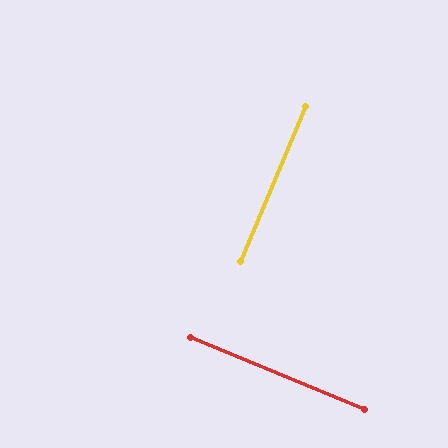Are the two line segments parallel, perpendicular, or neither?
Perpendicular — they meet at approximately 90°.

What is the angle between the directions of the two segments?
Approximately 90 degrees.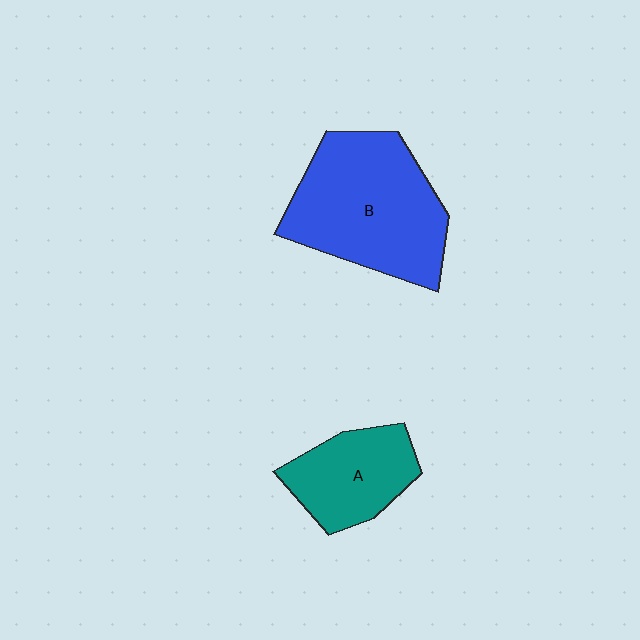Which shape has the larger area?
Shape B (blue).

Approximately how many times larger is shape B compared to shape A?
Approximately 1.8 times.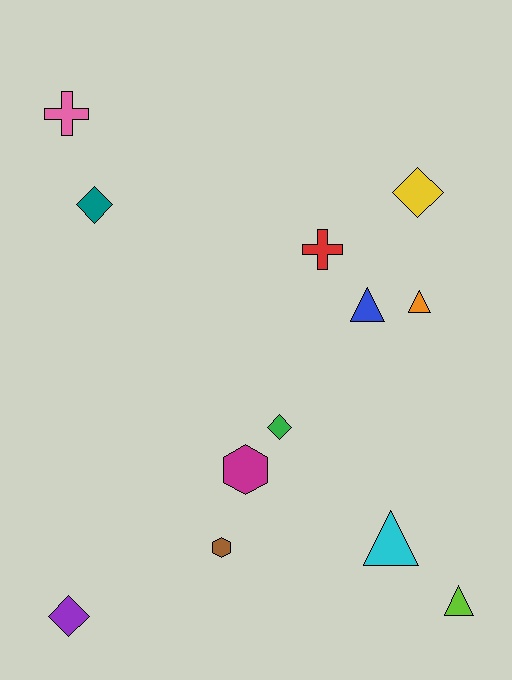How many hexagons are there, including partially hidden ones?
There are 2 hexagons.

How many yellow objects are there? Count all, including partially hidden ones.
There is 1 yellow object.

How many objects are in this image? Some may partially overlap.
There are 12 objects.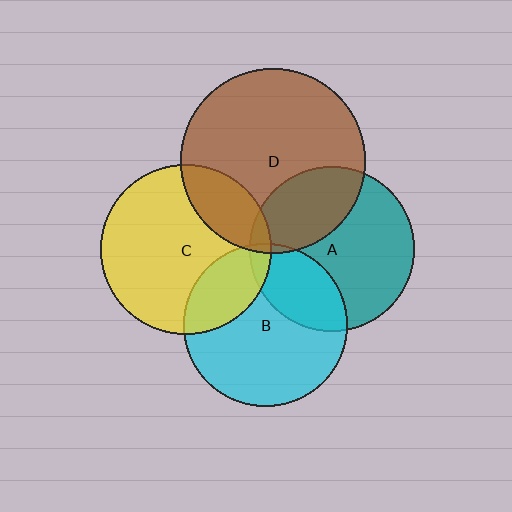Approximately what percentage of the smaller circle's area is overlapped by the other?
Approximately 25%.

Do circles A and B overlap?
Yes.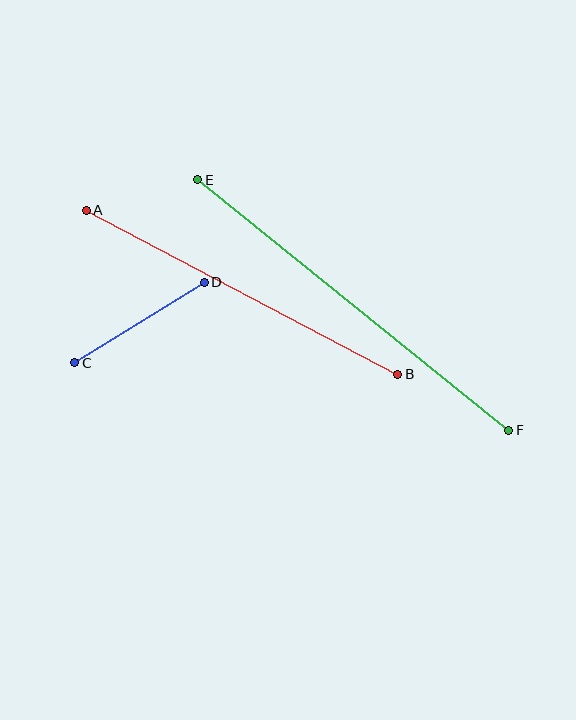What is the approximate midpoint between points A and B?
The midpoint is at approximately (242, 292) pixels.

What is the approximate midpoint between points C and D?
The midpoint is at approximately (139, 322) pixels.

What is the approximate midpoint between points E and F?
The midpoint is at approximately (353, 305) pixels.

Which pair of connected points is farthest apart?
Points E and F are farthest apart.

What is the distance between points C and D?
The distance is approximately 152 pixels.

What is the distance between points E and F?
The distance is approximately 400 pixels.